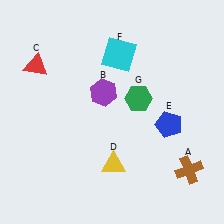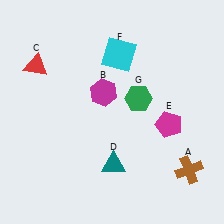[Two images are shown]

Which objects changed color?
B changed from purple to magenta. D changed from yellow to teal. E changed from blue to magenta.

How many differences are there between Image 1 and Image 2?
There are 3 differences between the two images.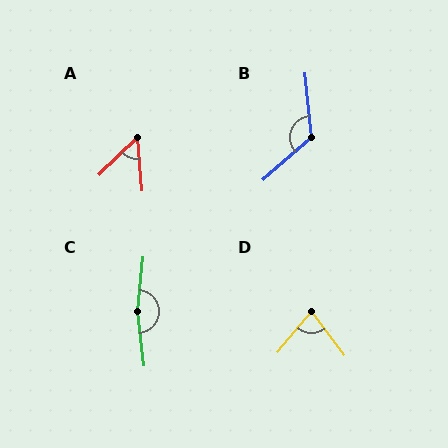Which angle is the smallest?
A, at approximately 51 degrees.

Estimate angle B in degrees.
Approximately 125 degrees.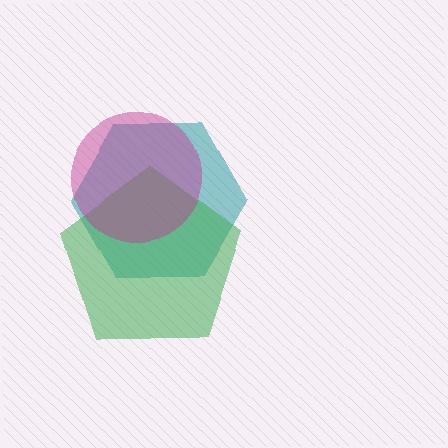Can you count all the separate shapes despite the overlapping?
Yes, there are 3 separate shapes.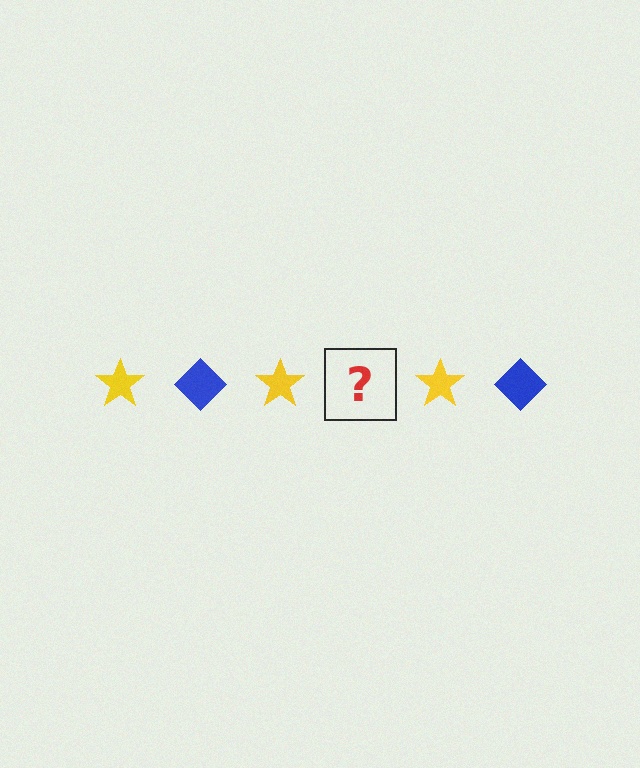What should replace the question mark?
The question mark should be replaced with a blue diamond.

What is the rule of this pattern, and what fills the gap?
The rule is that the pattern alternates between yellow star and blue diamond. The gap should be filled with a blue diamond.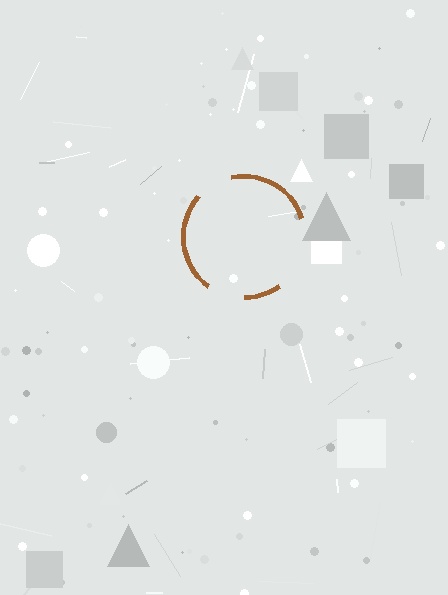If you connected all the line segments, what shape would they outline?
They would outline a circle.